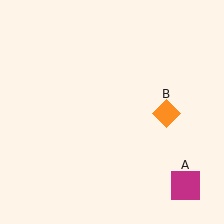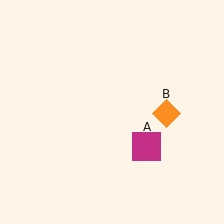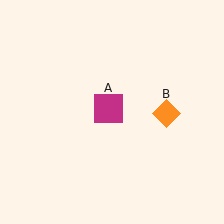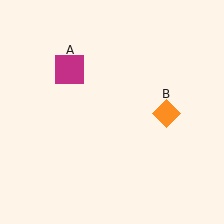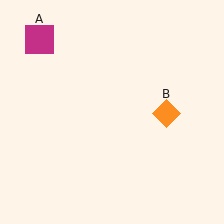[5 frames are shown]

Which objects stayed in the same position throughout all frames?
Orange diamond (object B) remained stationary.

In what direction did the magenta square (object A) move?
The magenta square (object A) moved up and to the left.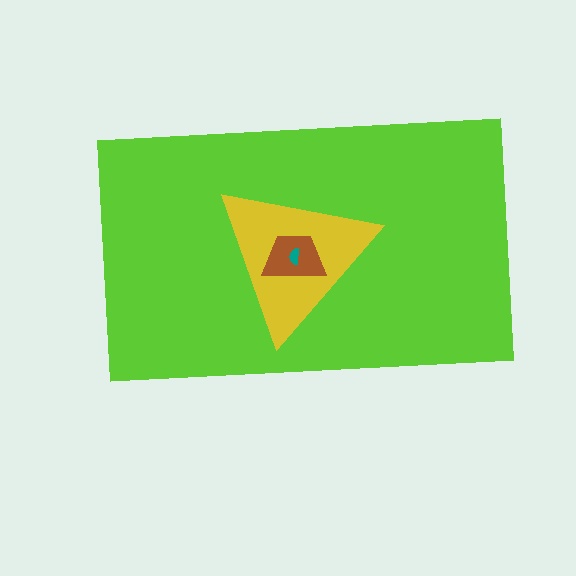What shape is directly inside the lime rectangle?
The yellow triangle.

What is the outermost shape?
The lime rectangle.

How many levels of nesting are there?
4.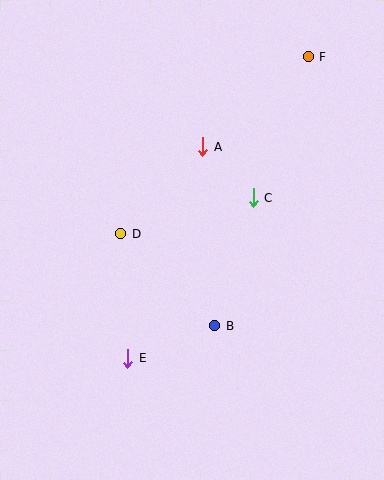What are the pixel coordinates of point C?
Point C is at (253, 198).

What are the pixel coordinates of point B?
Point B is at (215, 326).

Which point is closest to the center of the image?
Point D at (121, 234) is closest to the center.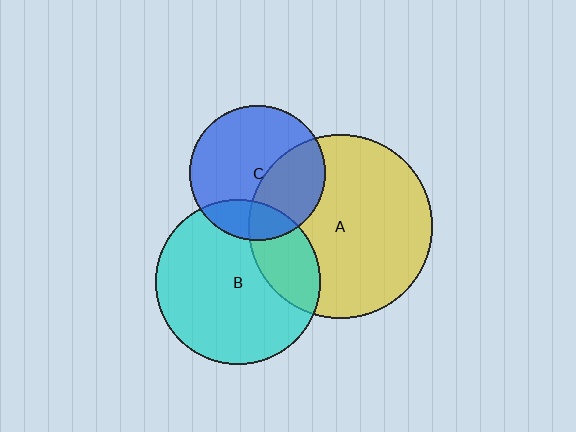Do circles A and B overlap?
Yes.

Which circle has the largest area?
Circle A (yellow).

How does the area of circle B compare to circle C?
Approximately 1.5 times.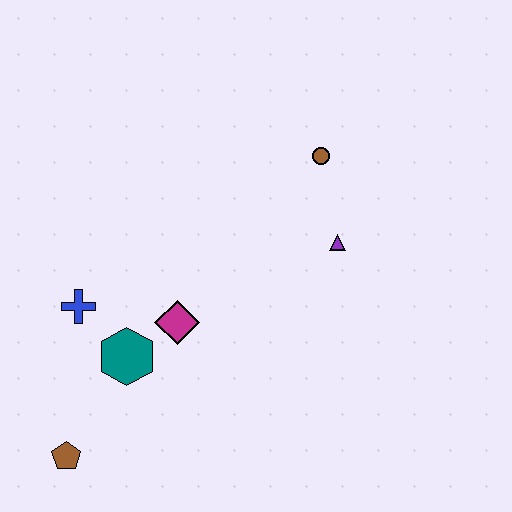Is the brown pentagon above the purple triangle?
No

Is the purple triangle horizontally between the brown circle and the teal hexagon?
No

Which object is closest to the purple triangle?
The brown circle is closest to the purple triangle.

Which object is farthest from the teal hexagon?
The brown circle is farthest from the teal hexagon.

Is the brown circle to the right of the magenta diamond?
Yes